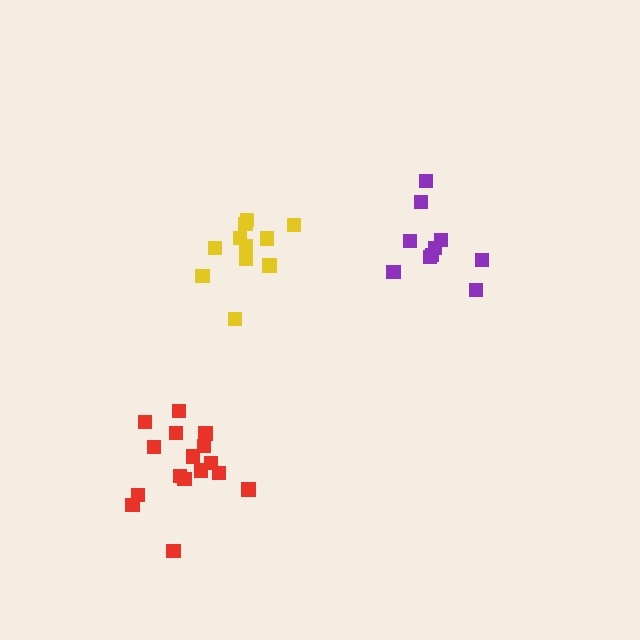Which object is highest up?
The purple cluster is topmost.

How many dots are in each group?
Group 1: 16 dots, Group 2: 10 dots, Group 3: 11 dots (37 total).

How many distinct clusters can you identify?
There are 3 distinct clusters.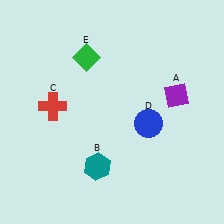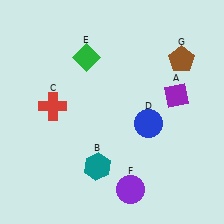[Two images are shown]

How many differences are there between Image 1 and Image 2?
There are 2 differences between the two images.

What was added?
A purple circle (F), a brown pentagon (G) were added in Image 2.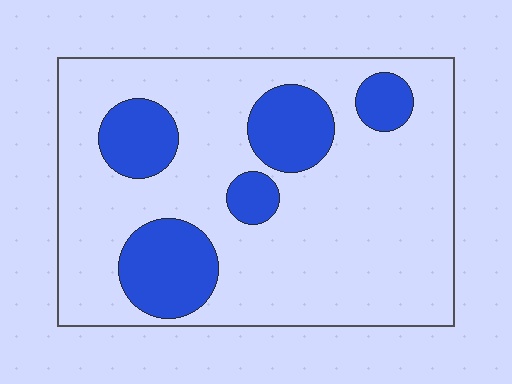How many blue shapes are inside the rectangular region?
5.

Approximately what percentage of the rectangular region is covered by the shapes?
Approximately 25%.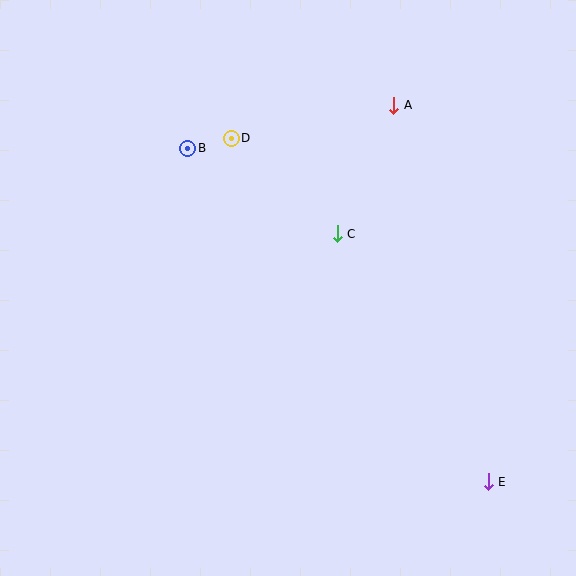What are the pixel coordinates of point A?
Point A is at (394, 105).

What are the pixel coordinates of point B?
Point B is at (188, 148).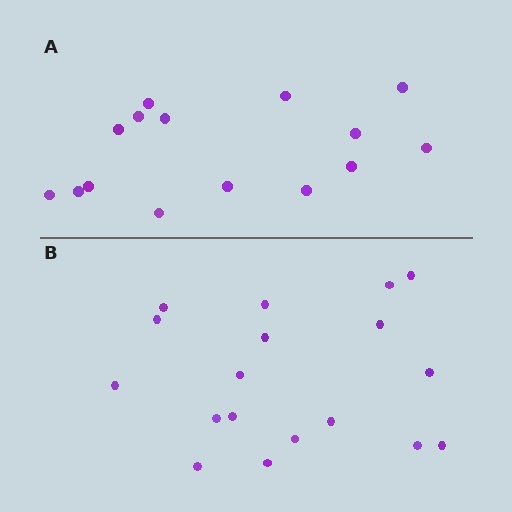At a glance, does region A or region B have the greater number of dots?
Region B (the bottom region) has more dots.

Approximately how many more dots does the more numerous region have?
Region B has just a few more — roughly 2 or 3 more dots than region A.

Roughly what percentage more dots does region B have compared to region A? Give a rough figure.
About 20% more.